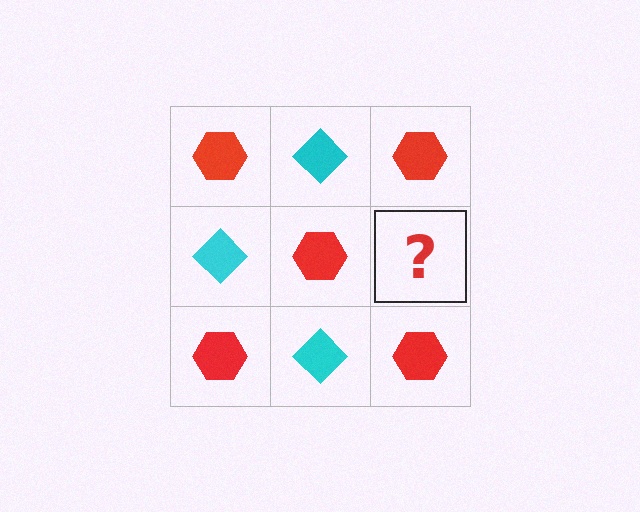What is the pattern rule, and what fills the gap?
The rule is that it alternates red hexagon and cyan diamond in a checkerboard pattern. The gap should be filled with a cyan diamond.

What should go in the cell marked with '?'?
The missing cell should contain a cyan diamond.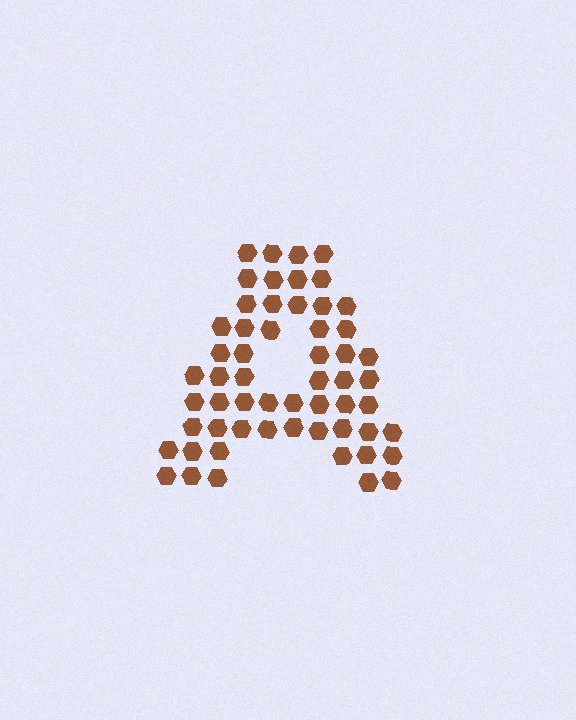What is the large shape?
The large shape is the letter A.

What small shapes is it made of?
It is made of small hexagons.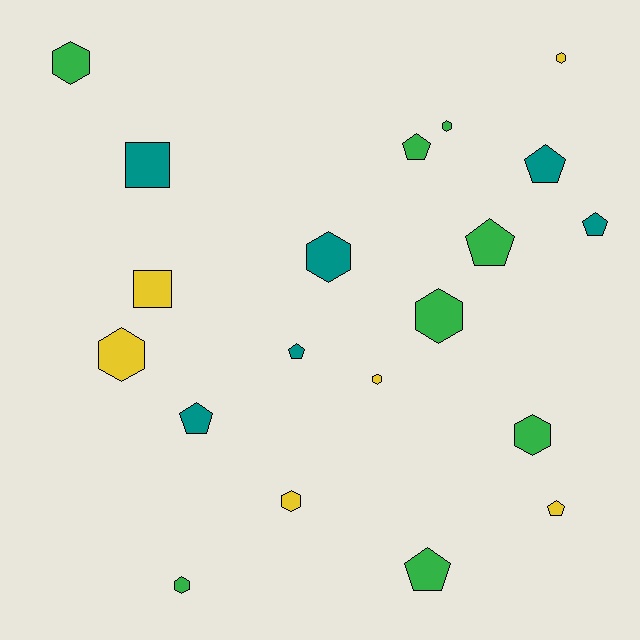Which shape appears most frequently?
Hexagon, with 10 objects.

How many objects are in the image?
There are 20 objects.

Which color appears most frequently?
Green, with 8 objects.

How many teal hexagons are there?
There is 1 teal hexagon.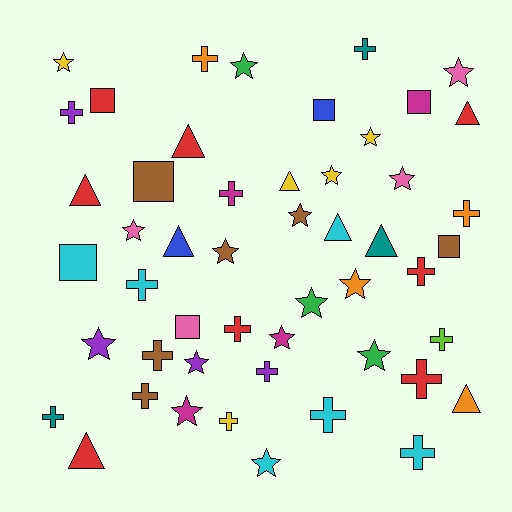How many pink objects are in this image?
There are 4 pink objects.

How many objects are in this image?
There are 50 objects.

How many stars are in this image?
There are 17 stars.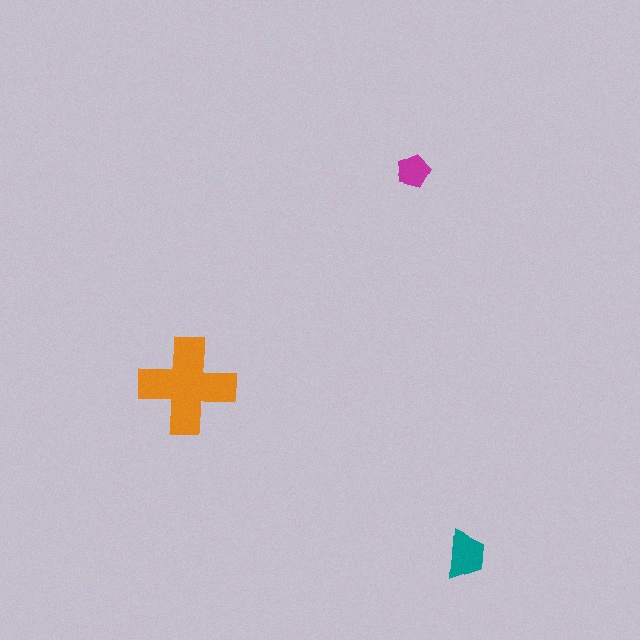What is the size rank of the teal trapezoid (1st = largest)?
2nd.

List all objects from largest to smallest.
The orange cross, the teal trapezoid, the magenta pentagon.